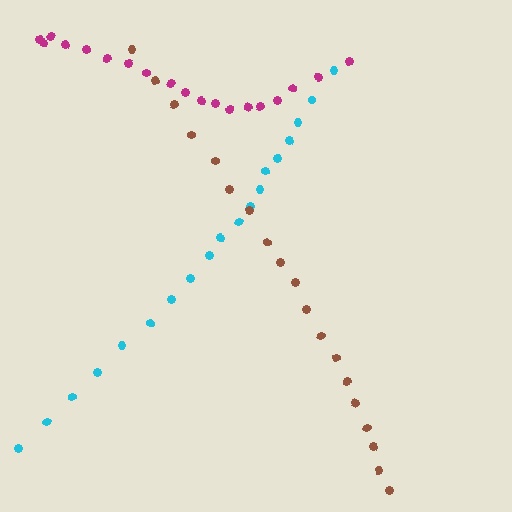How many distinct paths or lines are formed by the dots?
There are 3 distinct paths.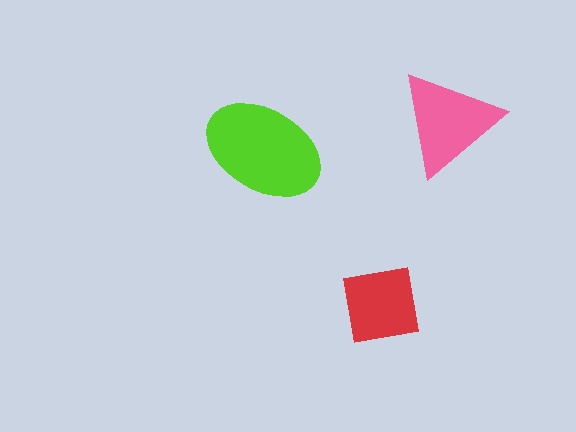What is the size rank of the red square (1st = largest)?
3rd.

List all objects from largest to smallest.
The lime ellipse, the pink triangle, the red square.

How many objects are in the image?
There are 3 objects in the image.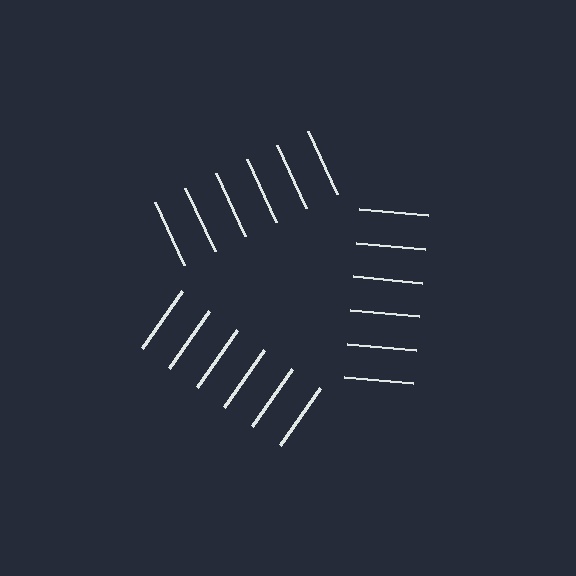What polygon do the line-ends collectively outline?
An illusory triangle — the line segments terminate on its edges but no continuous stroke is drawn.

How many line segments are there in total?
18 — 6 along each of the 3 edges.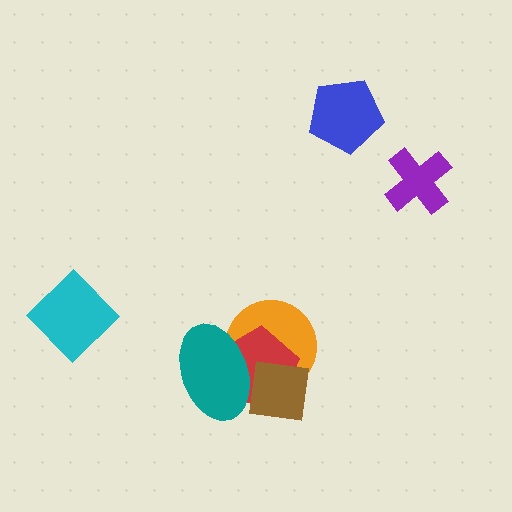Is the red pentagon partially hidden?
Yes, it is partially covered by another shape.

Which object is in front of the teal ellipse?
The brown square is in front of the teal ellipse.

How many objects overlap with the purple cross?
0 objects overlap with the purple cross.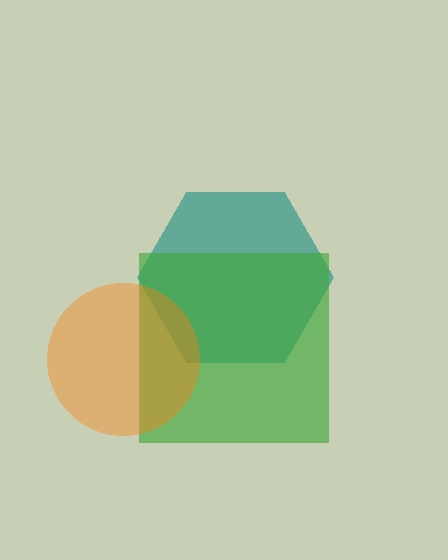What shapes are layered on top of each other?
The layered shapes are: a teal hexagon, a green square, an orange circle.